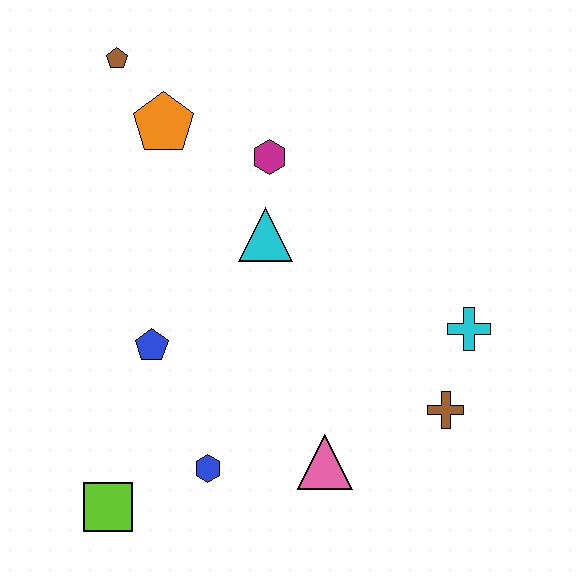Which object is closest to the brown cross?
The cyan cross is closest to the brown cross.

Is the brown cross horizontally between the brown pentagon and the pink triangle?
No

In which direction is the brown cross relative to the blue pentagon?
The brown cross is to the right of the blue pentagon.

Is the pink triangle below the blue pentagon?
Yes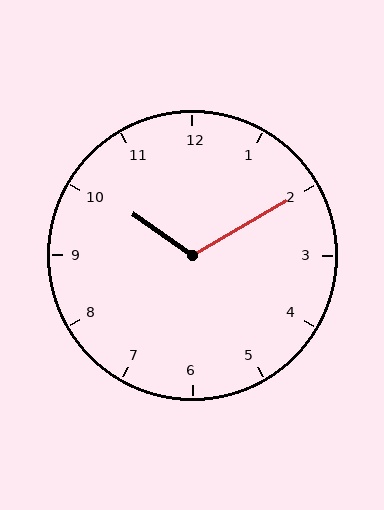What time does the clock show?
10:10.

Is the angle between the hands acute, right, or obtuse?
It is obtuse.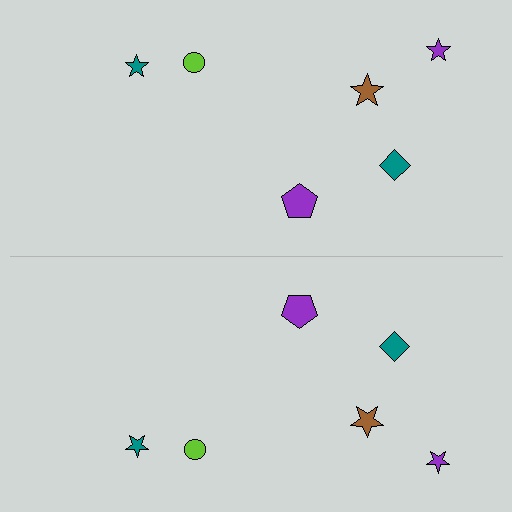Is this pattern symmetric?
Yes, this pattern has bilateral (reflection) symmetry.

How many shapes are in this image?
There are 12 shapes in this image.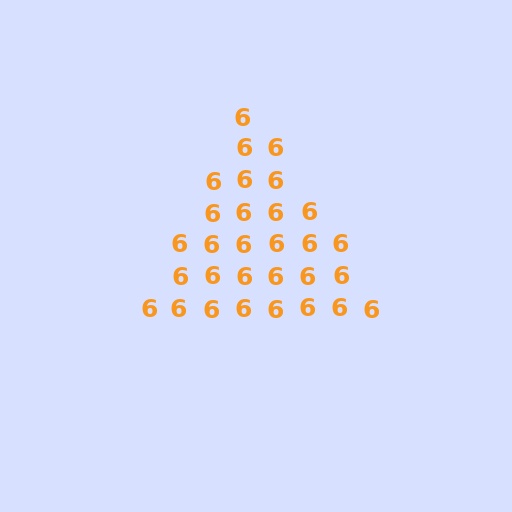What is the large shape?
The large shape is a triangle.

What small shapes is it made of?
It is made of small digit 6's.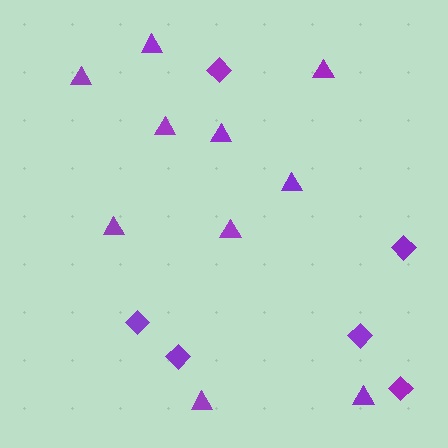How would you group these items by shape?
There are 2 groups: one group of triangles (10) and one group of diamonds (6).